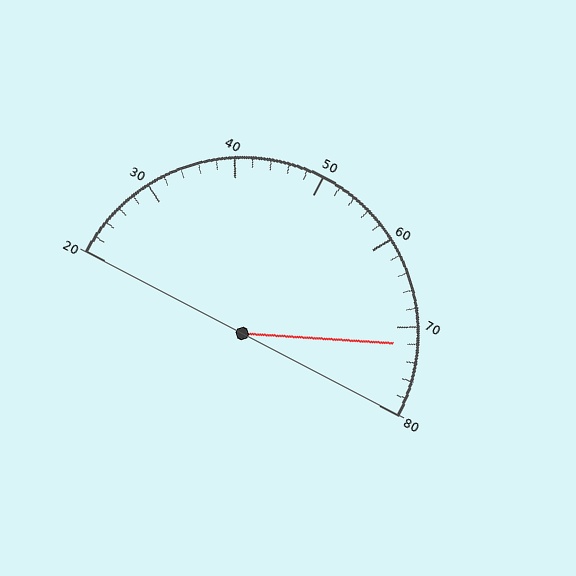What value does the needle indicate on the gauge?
The needle indicates approximately 72.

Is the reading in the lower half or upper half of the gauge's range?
The reading is in the upper half of the range (20 to 80).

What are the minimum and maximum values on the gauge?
The gauge ranges from 20 to 80.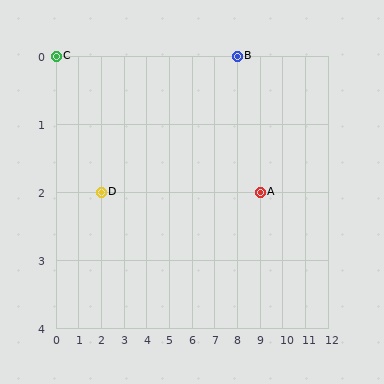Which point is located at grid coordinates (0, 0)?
Point C is at (0, 0).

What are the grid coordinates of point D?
Point D is at grid coordinates (2, 2).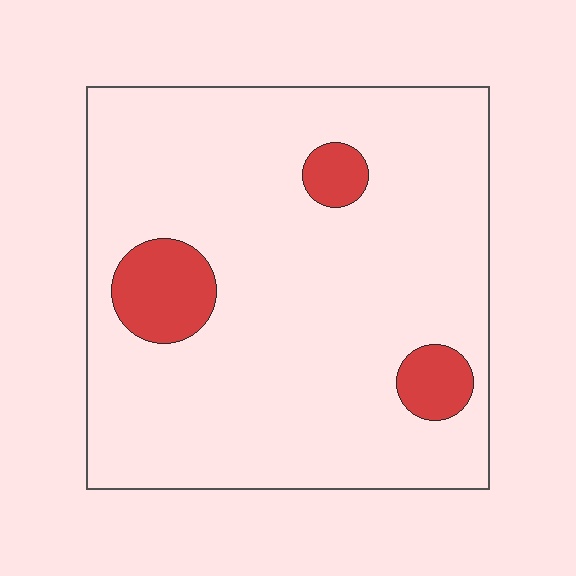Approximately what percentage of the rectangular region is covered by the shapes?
Approximately 10%.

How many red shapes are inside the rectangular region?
3.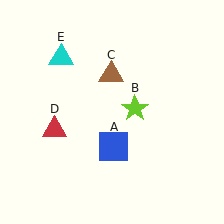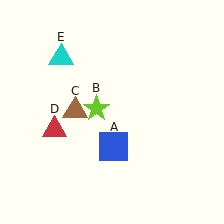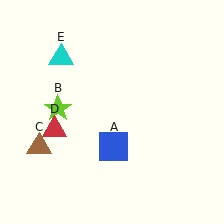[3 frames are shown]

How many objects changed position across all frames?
2 objects changed position: lime star (object B), brown triangle (object C).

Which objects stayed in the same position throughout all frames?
Blue square (object A) and red triangle (object D) and cyan triangle (object E) remained stationary.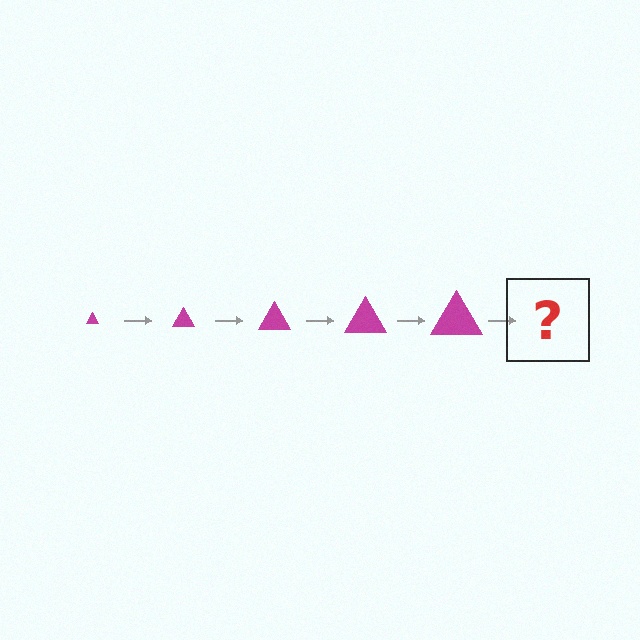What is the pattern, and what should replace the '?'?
The pattern is that the triangle gets progressively larger each step. The '?' should be a magenta triangle, larger than the previous one.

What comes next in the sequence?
The next element should be a magenta triangle, larger than the previous one.